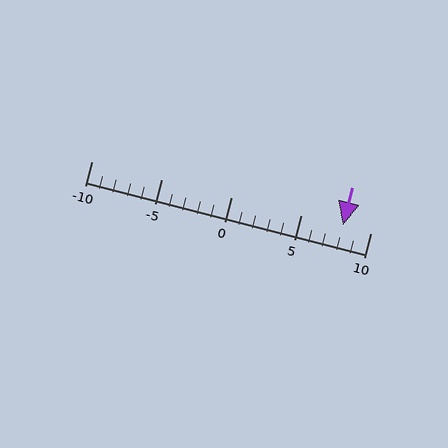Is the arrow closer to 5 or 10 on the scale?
The arrow is closer to 10.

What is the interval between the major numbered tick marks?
The major tick marks are spaced 5 units apart.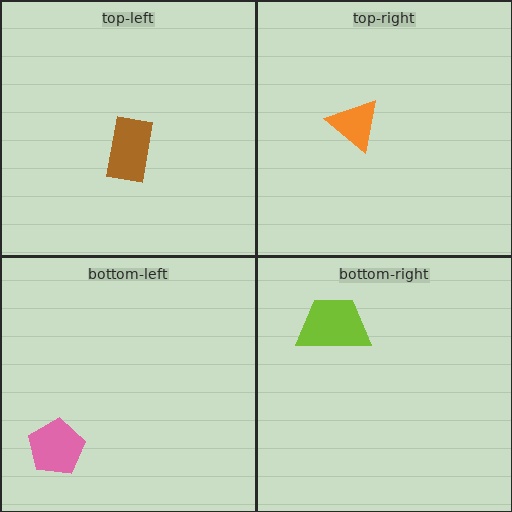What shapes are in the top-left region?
The brown rectangle.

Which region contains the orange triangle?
The top-right region.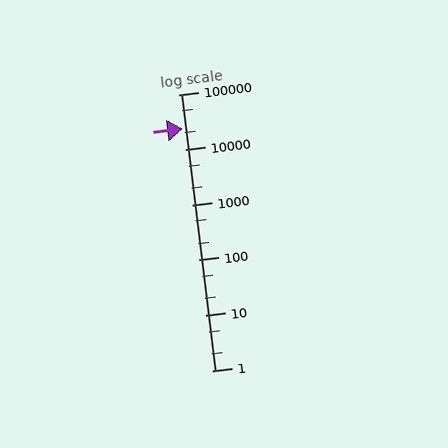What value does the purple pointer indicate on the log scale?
The pointer indicates approximately 24000.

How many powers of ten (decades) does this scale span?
The scale spans 5 decades, from 1 to 100000.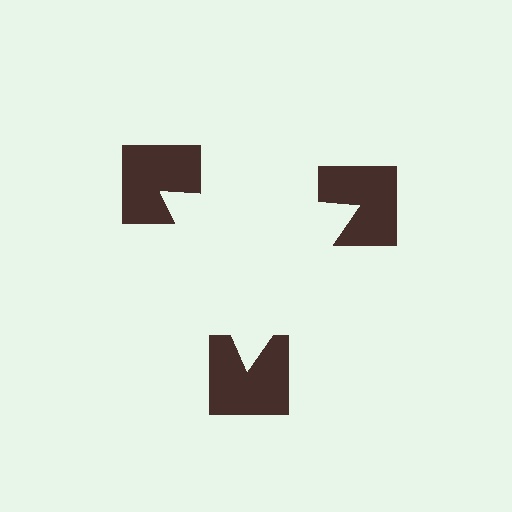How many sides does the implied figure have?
3 sides.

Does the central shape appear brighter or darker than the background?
It typically appears slightly brighter than the background, even though no actual brightness change is drawn.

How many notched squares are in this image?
There are 3 — one at each vertex of the illusory triangle.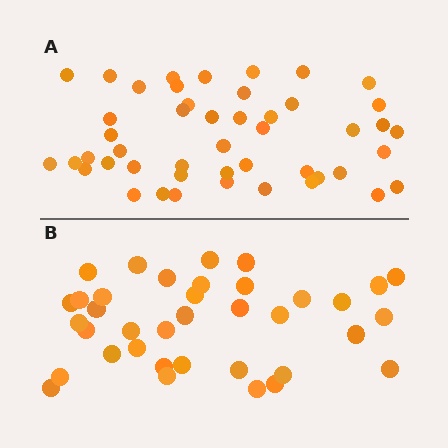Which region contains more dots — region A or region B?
Region A (the top region) has more dots.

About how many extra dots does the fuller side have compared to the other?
Region A has roughly 10 or so more dots than region B.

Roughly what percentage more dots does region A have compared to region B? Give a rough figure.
About 25% more.